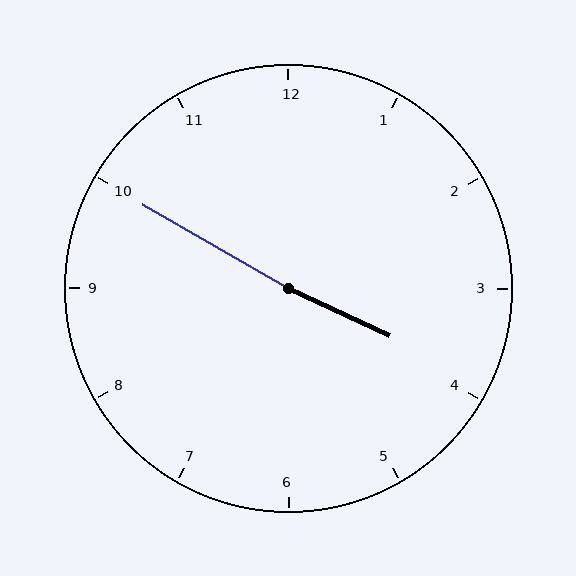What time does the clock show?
3:50.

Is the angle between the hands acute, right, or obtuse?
It is obtuse.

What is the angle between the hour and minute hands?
Approximately 175 degrees.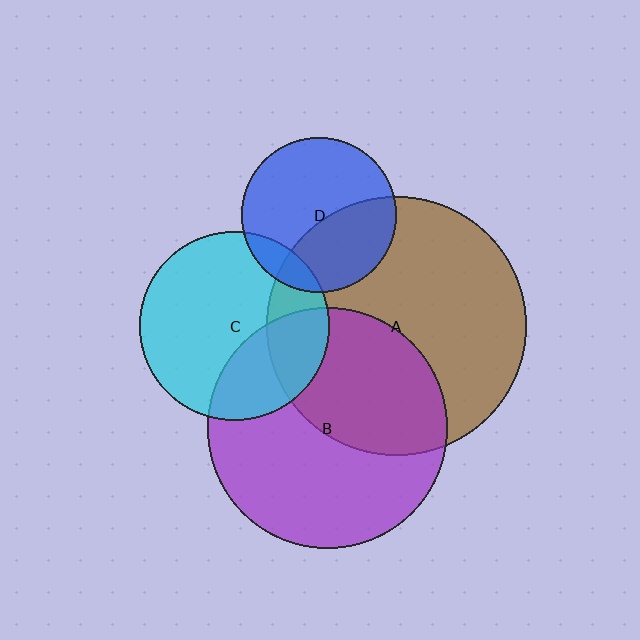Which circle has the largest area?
Circle A (brown).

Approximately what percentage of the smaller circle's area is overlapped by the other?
Approximately 45%.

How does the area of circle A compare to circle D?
Approximately 2.8 times.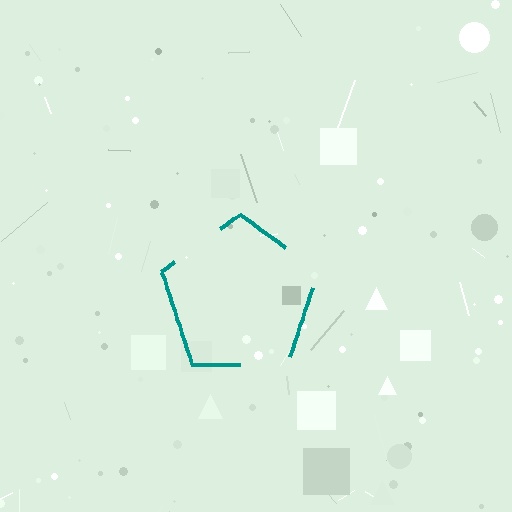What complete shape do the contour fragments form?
The contour fragments form a pentagon.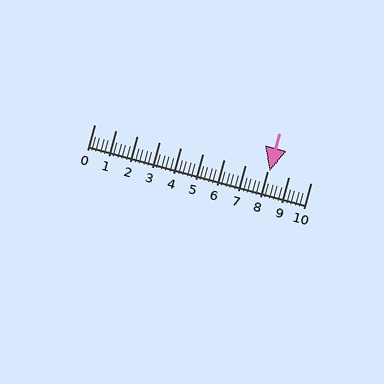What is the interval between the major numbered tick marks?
The major tick marks are spaced 1 units apart.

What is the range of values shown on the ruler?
The ruler shows values from 0 to 10.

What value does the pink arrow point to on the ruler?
The pink arrow points to approximately 8.1.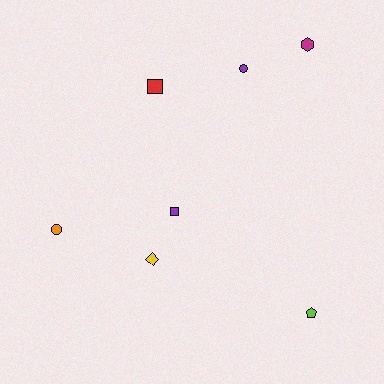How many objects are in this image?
There are 7 objects.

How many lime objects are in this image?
There is 1 lime object.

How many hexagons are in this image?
There is 1 hexagon.